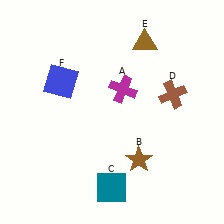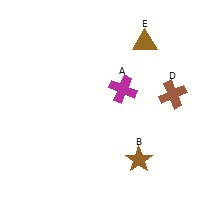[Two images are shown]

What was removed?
The teal square (C), the blue square (F) were removed in Image 2.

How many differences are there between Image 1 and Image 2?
There are 2 differences between the two images.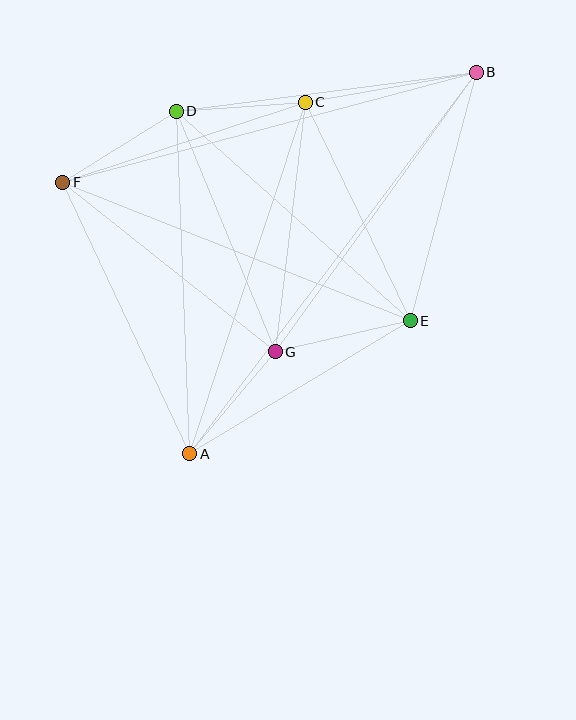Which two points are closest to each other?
Points C and D are closest to each other.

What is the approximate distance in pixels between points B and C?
The distance between B and C is approximately 174 pixels.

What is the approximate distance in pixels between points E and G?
The distance between E and G is approximately 139 pixels.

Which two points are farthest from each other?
Points A and B are farthest from each other.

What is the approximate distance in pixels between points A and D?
The distance between A and D is approximately 343 pixels.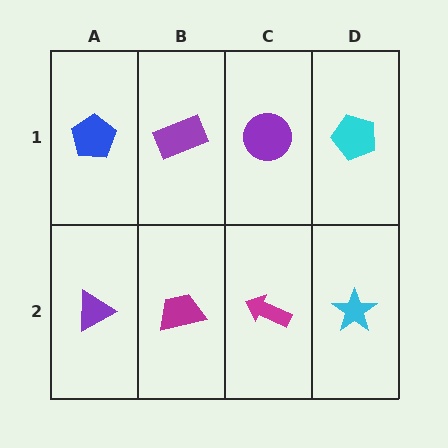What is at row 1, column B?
A purple rectangle.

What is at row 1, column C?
A purple circle.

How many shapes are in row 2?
4 shapes.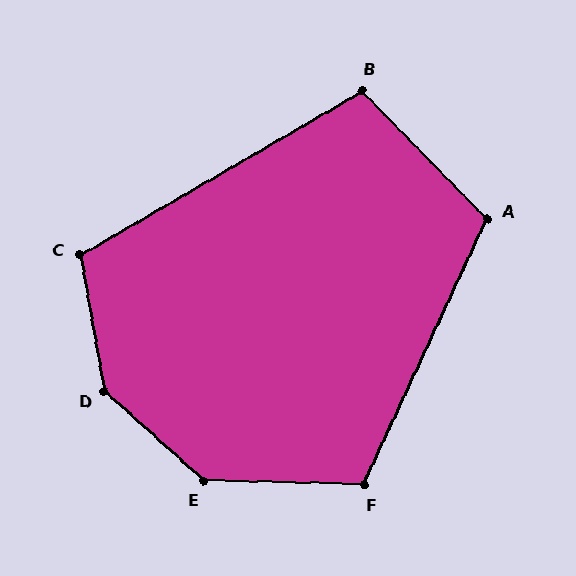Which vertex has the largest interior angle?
D, at approximately 142 degrees.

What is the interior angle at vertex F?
Approximately 114 degrees (obtuse).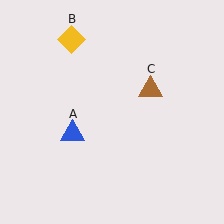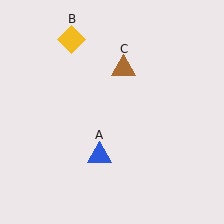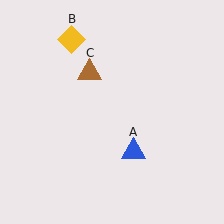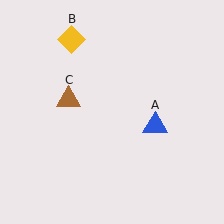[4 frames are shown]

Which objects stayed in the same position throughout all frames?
Yellow diamond (object B) remained stationary.